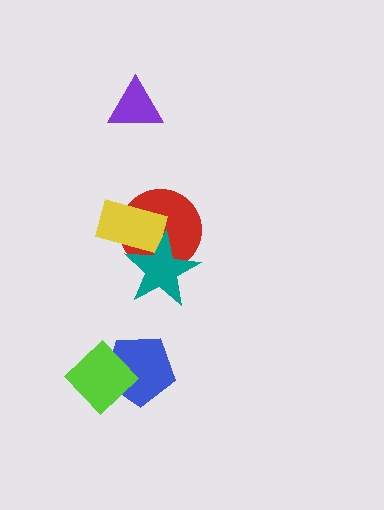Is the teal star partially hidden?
No, no other shape covers it.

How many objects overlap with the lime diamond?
1 object overlaps with the lime diamond.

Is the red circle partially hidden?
Yes, it is partially covered by another shape.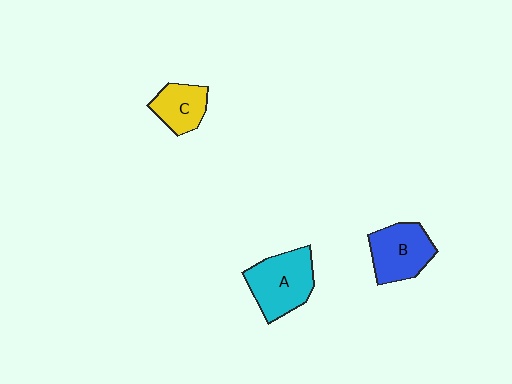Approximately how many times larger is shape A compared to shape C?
Approximately 1.6 times.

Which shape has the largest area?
Shape A (cyan).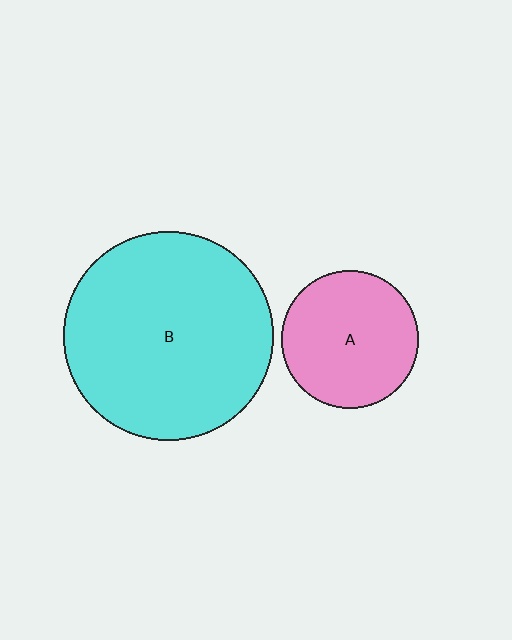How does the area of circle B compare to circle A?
Approximately 2.3 times.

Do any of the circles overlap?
No, none of the circles overlap.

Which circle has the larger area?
Circle B (cyan).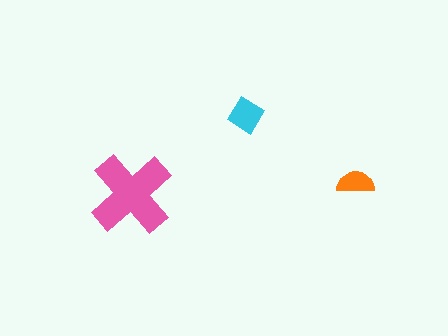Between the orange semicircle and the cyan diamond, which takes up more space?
The cyan diamond.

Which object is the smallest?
The orange semicircle.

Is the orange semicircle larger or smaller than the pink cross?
Smaller.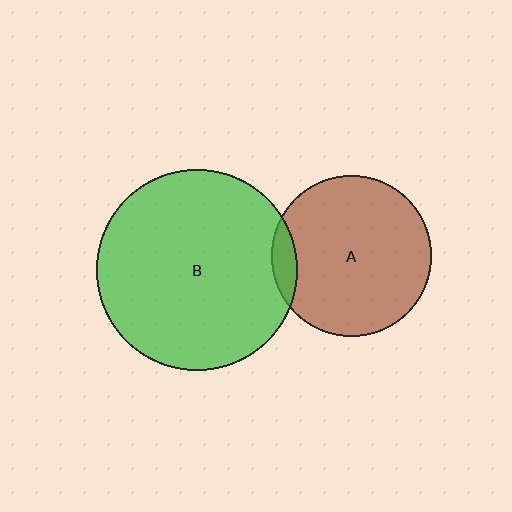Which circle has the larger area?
Circle B (green).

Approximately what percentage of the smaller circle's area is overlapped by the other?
Approximately 10%.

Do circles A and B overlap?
Yes.